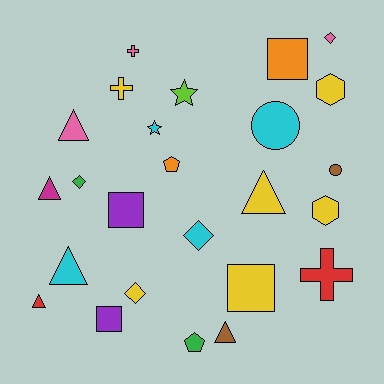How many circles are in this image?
There are 2 circles.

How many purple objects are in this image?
There are 2 purple objects.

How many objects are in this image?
There are 25 objects.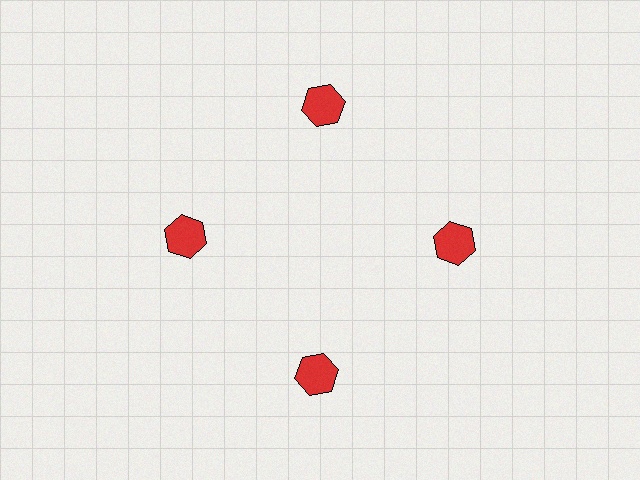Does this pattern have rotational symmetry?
Yes, this pattern has 4-fold rotational symmetry. It looks the same after rotating 90 degrees around the center.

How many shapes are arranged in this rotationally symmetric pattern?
There are 4 shapes, arranged in 4 groups of 1.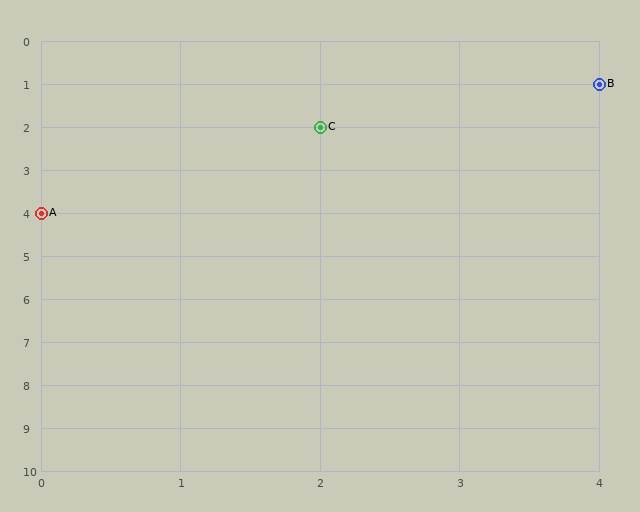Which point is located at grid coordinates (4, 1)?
Point B is at (4, 1).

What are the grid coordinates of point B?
Point B is at grid coordinates (4, 1).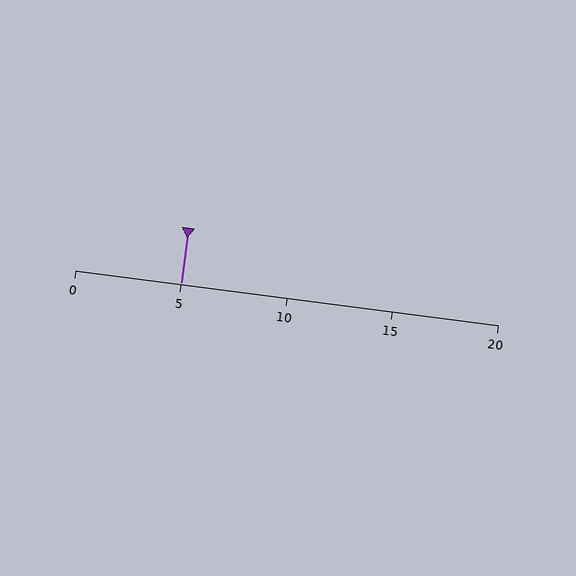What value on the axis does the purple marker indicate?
The marker indicates approximately 5.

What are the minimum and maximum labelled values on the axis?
The axis runs from 0 to 20.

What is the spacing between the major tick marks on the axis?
The major ticks are spaced 5 apart.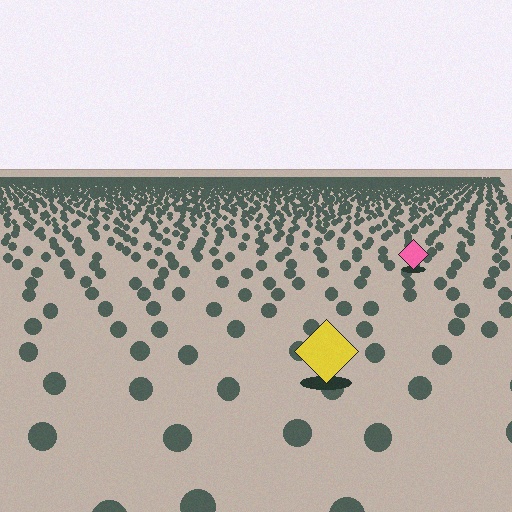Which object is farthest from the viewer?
The pink diamond is farthest from the viewer. It appears smaller and the ground texture around it is denser.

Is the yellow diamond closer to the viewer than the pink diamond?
Yes. The yellow diamond is closer — you can tell from the texture gradient: the ground texture is coarser near it.